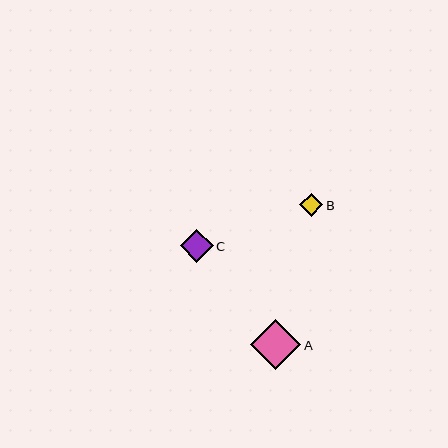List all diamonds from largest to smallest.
From largest to smallest: A, C, B.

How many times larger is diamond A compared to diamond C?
Diamond A is approximately 1.5 times the size of diamond C.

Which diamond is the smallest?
Diamond B is the smallest with a size of approximately 23 pixels.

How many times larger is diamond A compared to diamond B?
Diamond A is approximately 2.2 times the size of diamond B.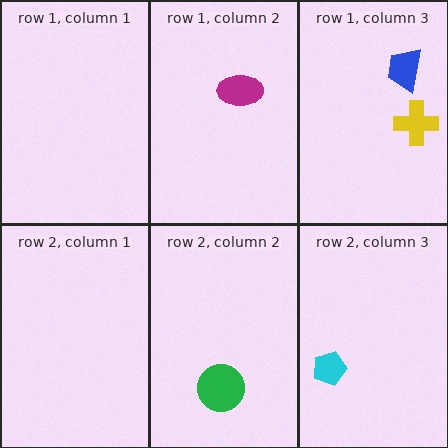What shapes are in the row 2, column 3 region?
The cyan pentagon.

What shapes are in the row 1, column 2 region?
The magenta ellipse.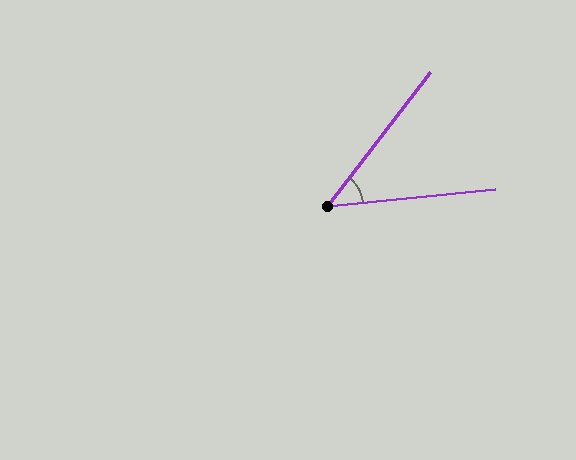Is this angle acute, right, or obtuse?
It is acute.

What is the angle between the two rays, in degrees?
Approximately 47 degrees.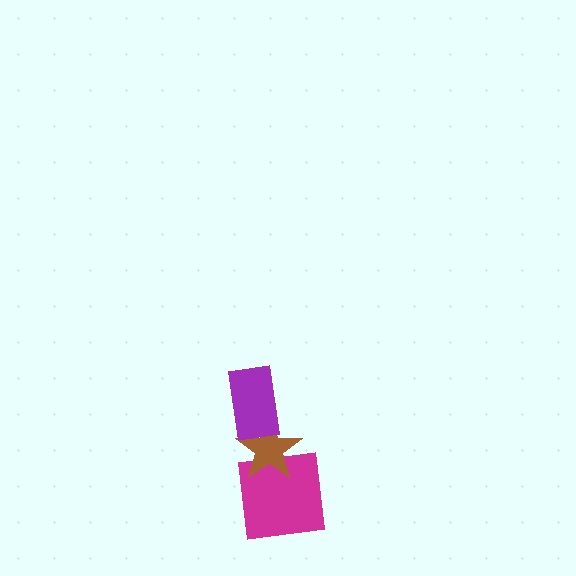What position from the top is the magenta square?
The magenta square is 3rd from the top.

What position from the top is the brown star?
The brown star is 2nd from the top.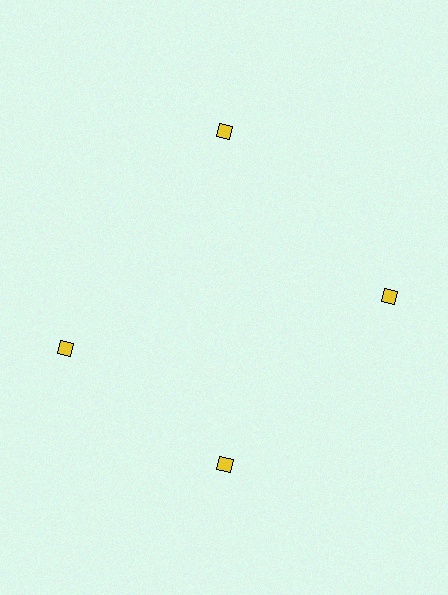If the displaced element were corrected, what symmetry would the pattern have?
It would have 4-fold rotational symmetry — the pattern would map onto itself every 90 degrees.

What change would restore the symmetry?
The symmetry would be restored by rotating it back into even spacing with its neighbors so that all 4 diamonds sit at equal angles and equal distance from the center.